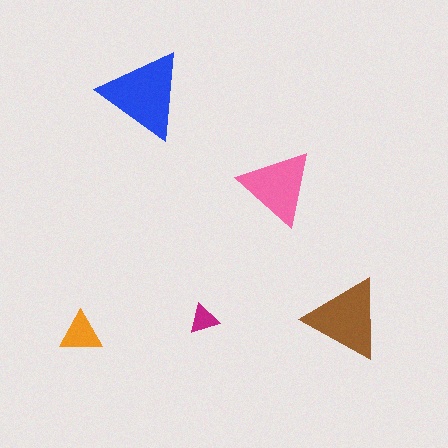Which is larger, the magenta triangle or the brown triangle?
The brown one.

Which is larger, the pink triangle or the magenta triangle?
The pink one.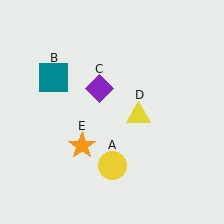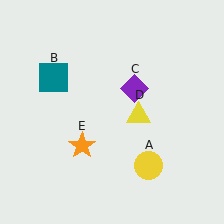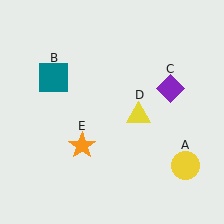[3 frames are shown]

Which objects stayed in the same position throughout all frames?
Teal square (object B) and yellow triangle (object D) and orange star (object E) remained stationary.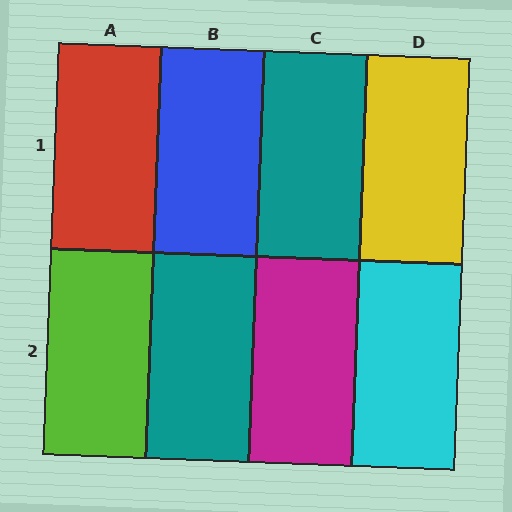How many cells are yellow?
1 cell is yellow.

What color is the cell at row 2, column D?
Cyan.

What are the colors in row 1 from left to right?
Red, blue, teal, yellow.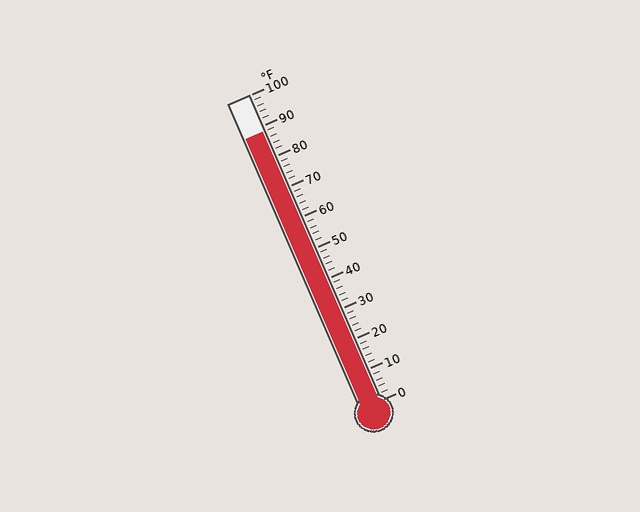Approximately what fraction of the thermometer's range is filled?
The thermometer is filled to approximately 90% of its range.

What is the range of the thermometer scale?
The thermometer scale ranges from 0°F to 100°F.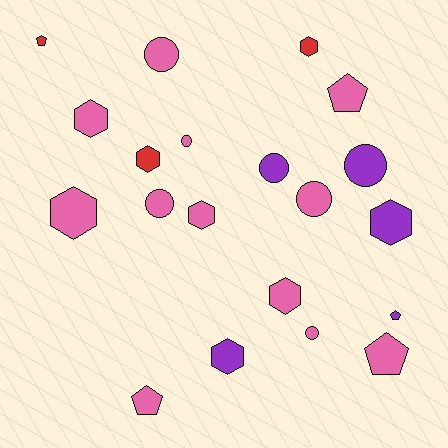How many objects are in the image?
There are 20 objects.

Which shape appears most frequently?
Hexagon, with 8 objects.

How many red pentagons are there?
There is 1 red pentagon.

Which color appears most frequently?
Pink, with 12 objects.